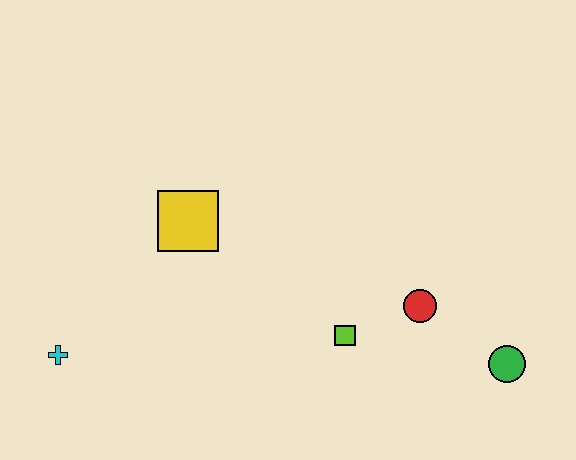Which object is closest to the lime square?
The red circle is closest to the lime square.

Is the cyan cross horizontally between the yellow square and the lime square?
No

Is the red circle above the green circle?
Yes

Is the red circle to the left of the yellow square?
No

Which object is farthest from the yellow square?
The green circle is farthest from the yellow square.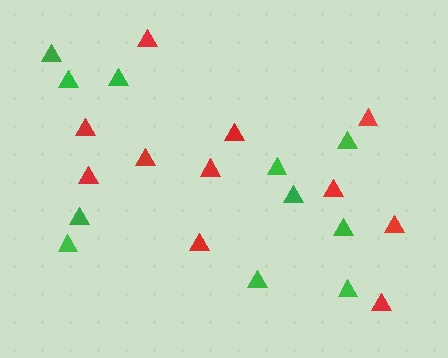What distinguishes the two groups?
There are 2 groups: one group of red triangles (11) and one group of green triangles (11).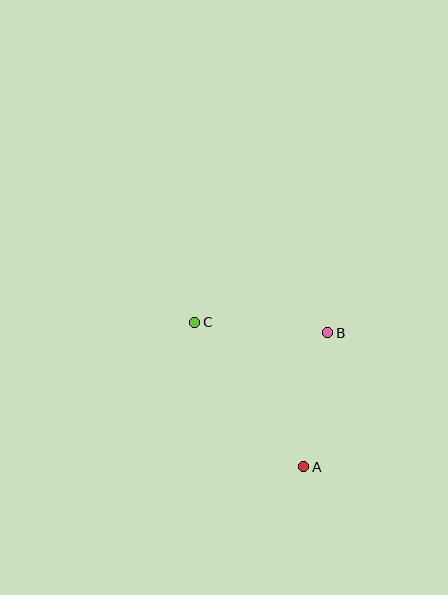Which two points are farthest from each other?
Points A and C are farthest from each other.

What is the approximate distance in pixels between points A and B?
The distance between A and B is approximately 136 pixels.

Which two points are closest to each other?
Points B and C are closest to each other.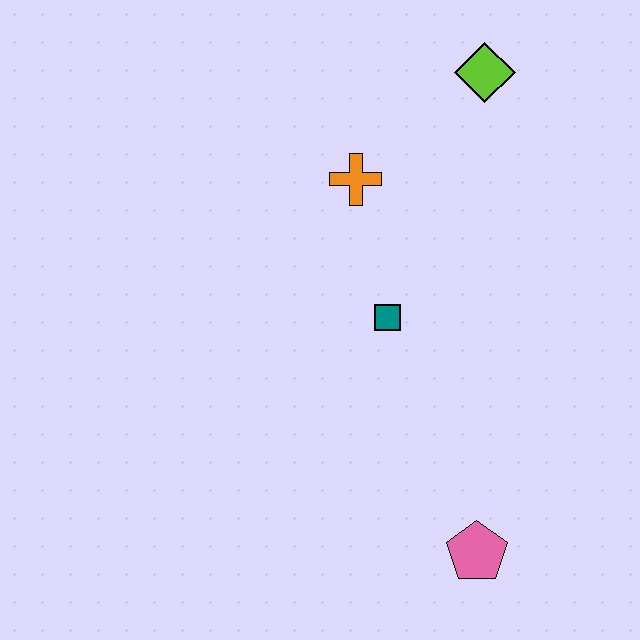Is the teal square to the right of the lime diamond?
No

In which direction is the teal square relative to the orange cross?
The teal square is below the orange cross.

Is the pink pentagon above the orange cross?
No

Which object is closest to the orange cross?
The teal square is closest to the orange cross.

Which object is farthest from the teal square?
The lime diamond is farthest from the teal square.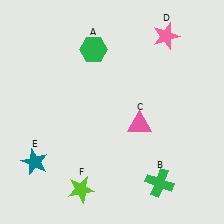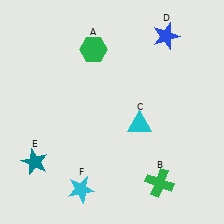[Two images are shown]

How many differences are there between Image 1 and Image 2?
There are 3 differences between the two images.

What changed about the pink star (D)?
In Image 1, D is pink. In Image 2, it changed to blue.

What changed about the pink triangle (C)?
In Image 1, C is pink. In Image 2, it changed to cyan.